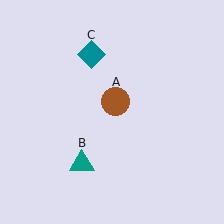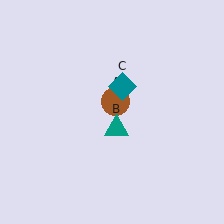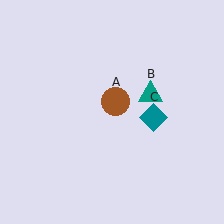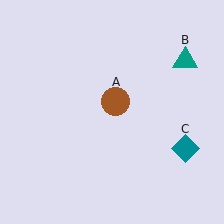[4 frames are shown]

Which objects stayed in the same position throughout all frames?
Brown circle (object A) remained stationary.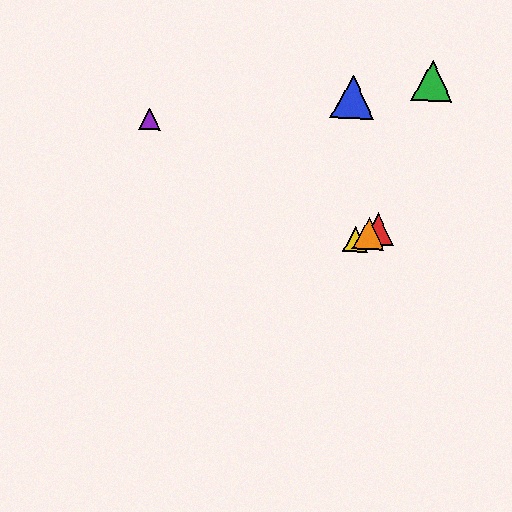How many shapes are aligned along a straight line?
3 shapes (the red triangle, the yellow triangle, the orange triangle) are aligned along a straight line.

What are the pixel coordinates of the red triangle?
The red triangle is at (378, 229).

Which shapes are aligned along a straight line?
The red triangle, the yellow triangle, the orange triangle are aligned along a straight line.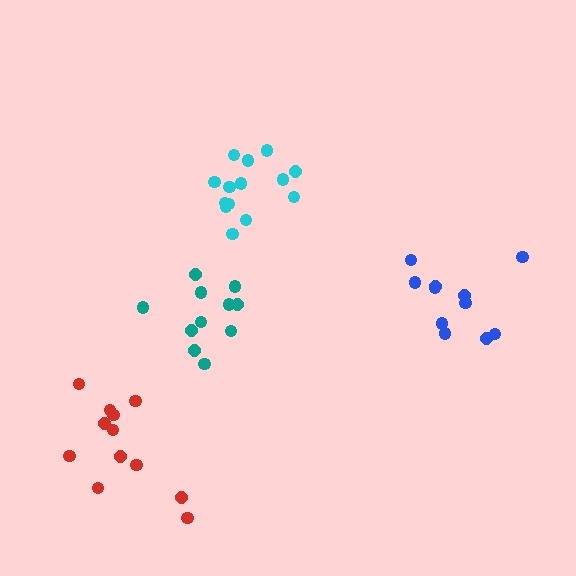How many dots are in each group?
Group 1: 14 dots, Group 2: 12 dots, Group 3: 11 dots, Group 4: 11 dots (48 total).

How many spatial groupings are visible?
There are 4 spatial groupings.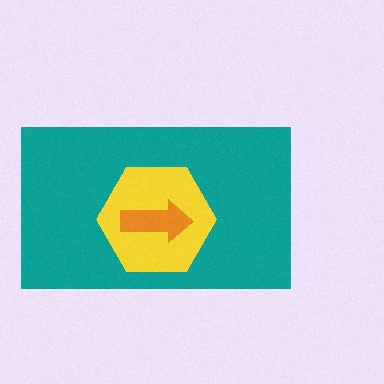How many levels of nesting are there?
3.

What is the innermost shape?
The orange arrow.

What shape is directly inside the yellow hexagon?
The orange arrow.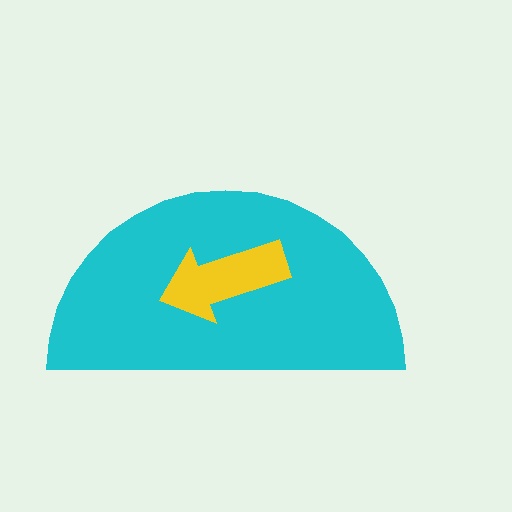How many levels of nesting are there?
2.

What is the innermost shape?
The yellow arrow.